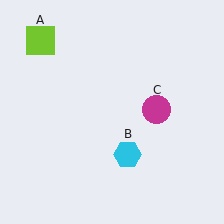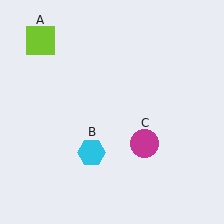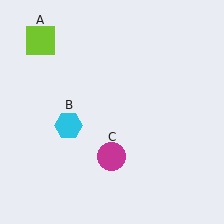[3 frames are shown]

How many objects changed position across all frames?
2 objects changed position: cyan hexagon (object B), magenta circle (object C).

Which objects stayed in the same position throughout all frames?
Lime square (object A) remained stationary.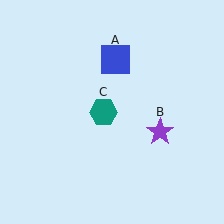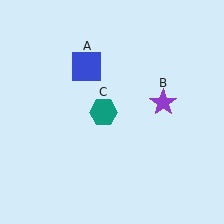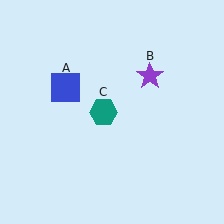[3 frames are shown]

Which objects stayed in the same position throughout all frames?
Teal hexagon (object C) remained stationary.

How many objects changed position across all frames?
2 objects changed position: blue square (object A), purple star (object B).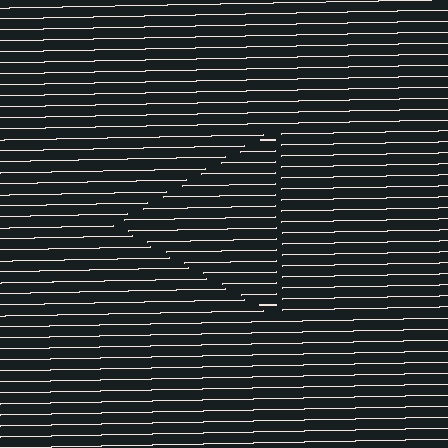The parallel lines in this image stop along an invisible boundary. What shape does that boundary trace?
An illusory triangle. The interior of the shape contains the same grating, shifted by half a period — the contour is defined by the phase discontinuity where line-ends from the inner and outer gratings abut.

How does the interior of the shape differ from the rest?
The interior of the shape contains the same grating, shifted by half a period — the contour is defined by the phase discontinuity where line-ends from the inner and outer gratings abut.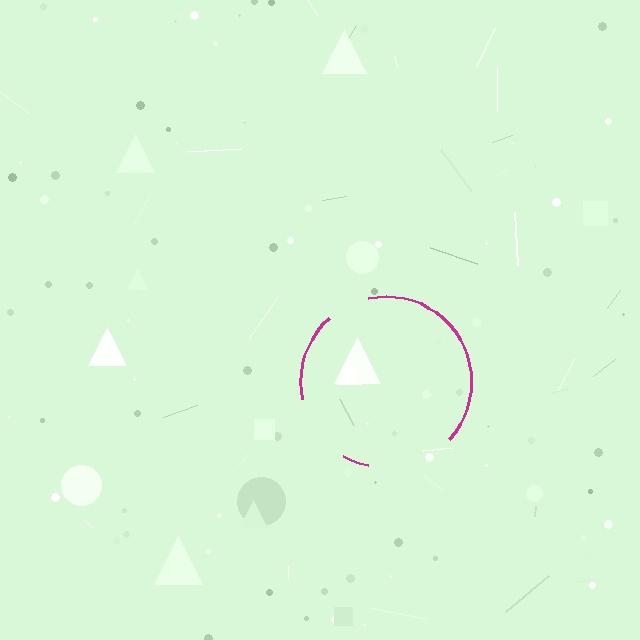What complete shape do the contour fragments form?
The contour fragments form a circle.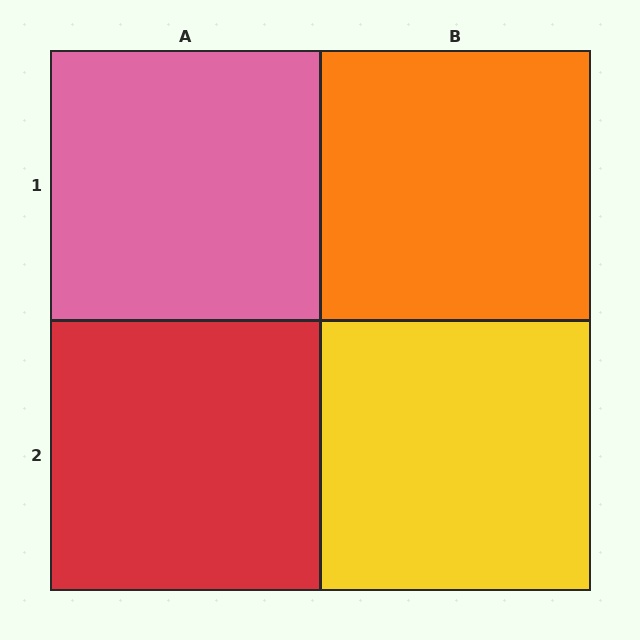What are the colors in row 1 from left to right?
Pink, orange.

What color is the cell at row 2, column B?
Yellow.